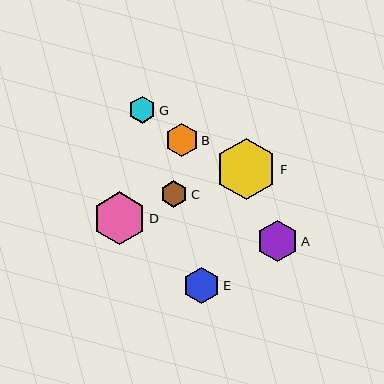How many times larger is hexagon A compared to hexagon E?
Hexagon A is approximately 1.1 times the size of hexagon E.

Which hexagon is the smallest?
Hexagon G is the smallest with a size of approximately 27 pixels.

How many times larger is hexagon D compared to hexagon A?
Hexagon D is approximately 1.3 times the size of hexagon A.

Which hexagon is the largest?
Hexagon F is the largest with a size of approximately 62 pixels.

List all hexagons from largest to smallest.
From largest to smallest: F, D, A, E, B, C, G.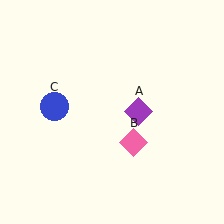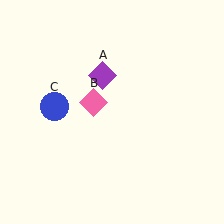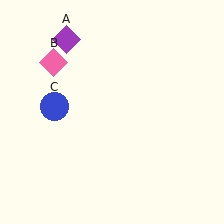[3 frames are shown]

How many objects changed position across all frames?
2 objects changed position: purple diamond (object A), pink diamond (object B).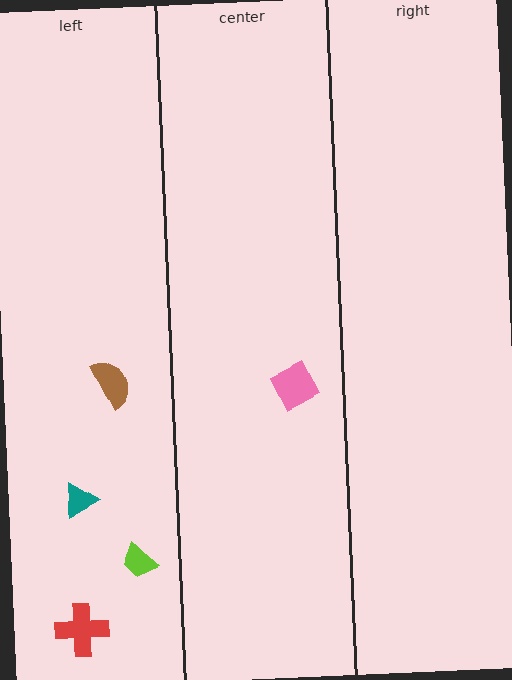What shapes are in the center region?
The pink diamond.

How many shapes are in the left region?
4.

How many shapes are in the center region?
1.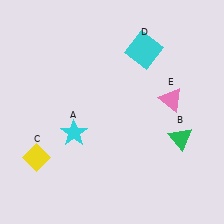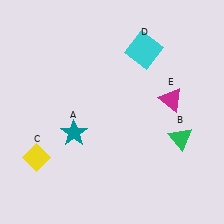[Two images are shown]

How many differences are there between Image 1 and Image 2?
There are 2 differences between the two images.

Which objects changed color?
A changed from cyan to teal. E changed from pink to magenta.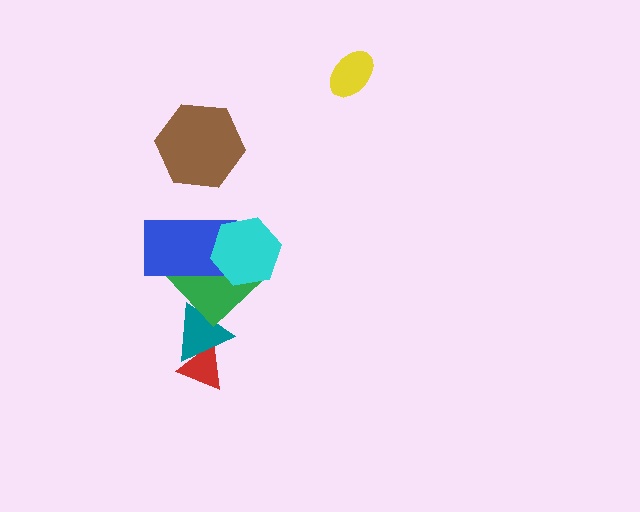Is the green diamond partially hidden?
Yes, it is partially covered by another shape.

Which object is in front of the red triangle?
The teal triangle is in front of the red triangle.